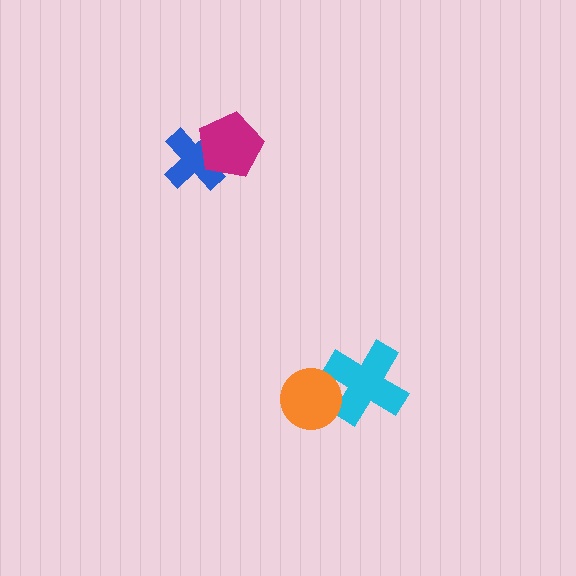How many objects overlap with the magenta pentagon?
1 object overlaps with the magenta pentagon.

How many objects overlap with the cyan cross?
1 object overlaps with the cyan cross.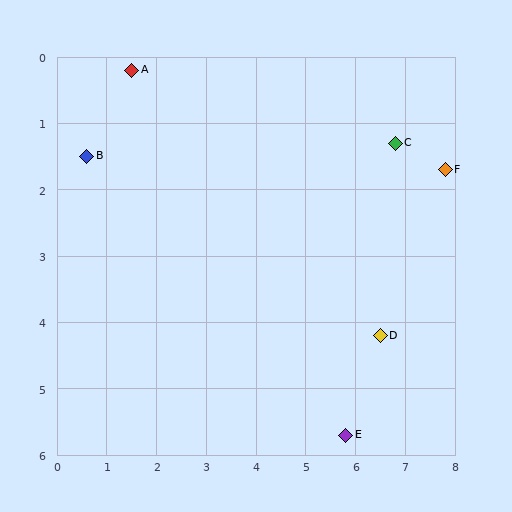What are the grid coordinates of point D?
Point D is at approximately (6.5, 4.2).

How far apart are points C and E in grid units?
Points C and E are about 4.5 grid units apart.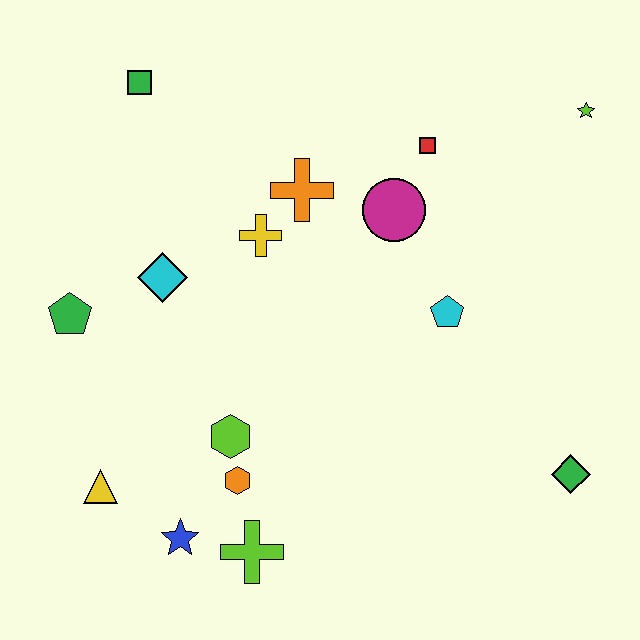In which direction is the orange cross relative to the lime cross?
The orange cross is above the lime cross.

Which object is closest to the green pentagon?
The cyan diamond is closest to the green pentagon.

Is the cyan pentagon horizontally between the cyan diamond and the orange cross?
No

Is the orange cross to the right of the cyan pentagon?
No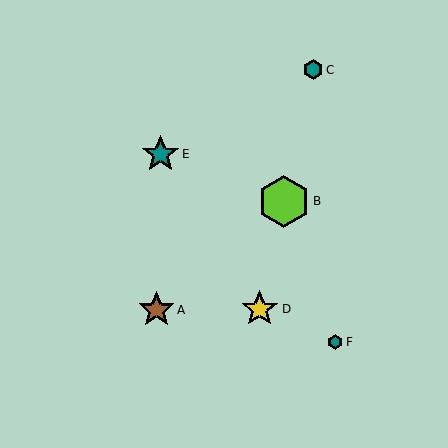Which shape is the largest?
The lime hexagon (labeled B) is the largest.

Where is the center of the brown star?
The center of the brown star is at (156, 310).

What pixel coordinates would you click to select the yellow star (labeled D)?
Click at (260, 309) to select the yellow star D.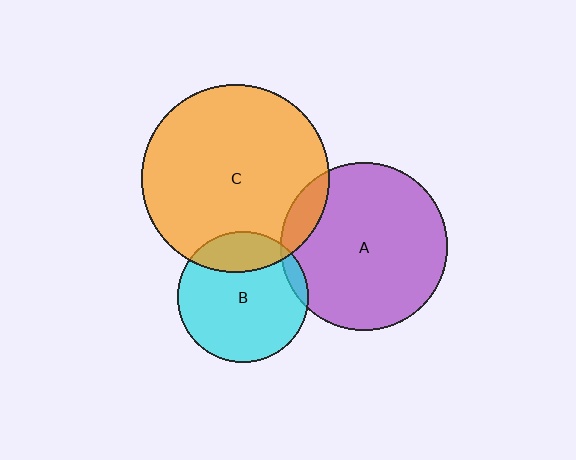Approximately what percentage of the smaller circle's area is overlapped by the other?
Approximately 10%.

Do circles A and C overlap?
Yes.